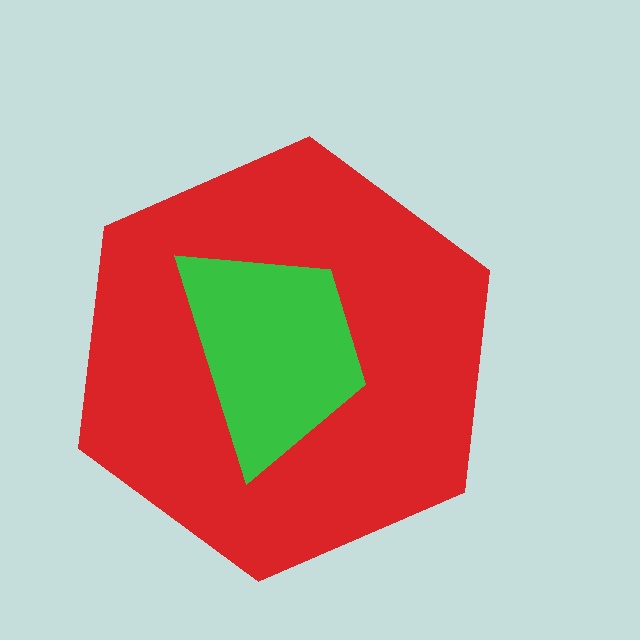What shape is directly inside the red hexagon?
The green trapezoid.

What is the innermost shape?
The green trapezoid.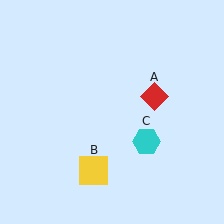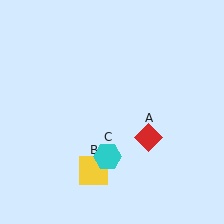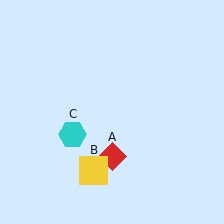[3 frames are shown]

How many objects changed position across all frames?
2 objects changed position: red diamond (object A), cyan hexagon (object C).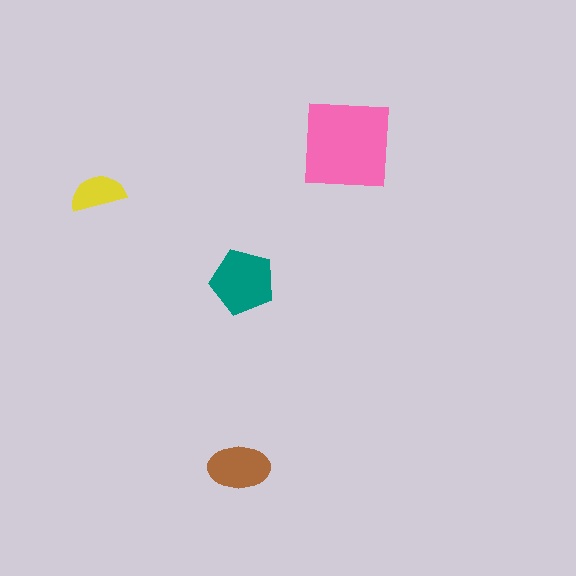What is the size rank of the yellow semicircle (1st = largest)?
4th.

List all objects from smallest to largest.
The yellow semicircle, the brown ellipse, the teal pentagon, the pink square.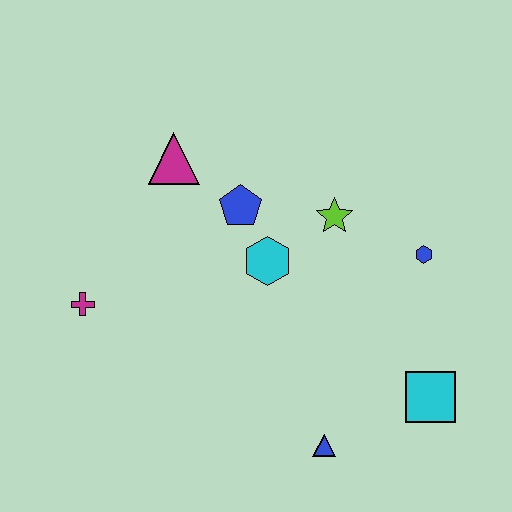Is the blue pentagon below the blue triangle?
No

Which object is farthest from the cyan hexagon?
The cyan square is farthest from the cyan hexagon.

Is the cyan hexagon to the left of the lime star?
Yes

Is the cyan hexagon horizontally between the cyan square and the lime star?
No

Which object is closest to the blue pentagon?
The cyan hexagon is closest to the blue pentagon.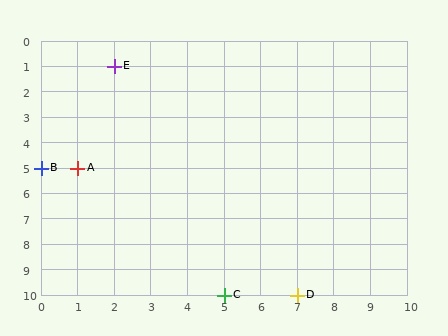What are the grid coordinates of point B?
Point B is at grid coordinates (0, 5).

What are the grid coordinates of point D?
Point D is at grid coordinates (7, 10).